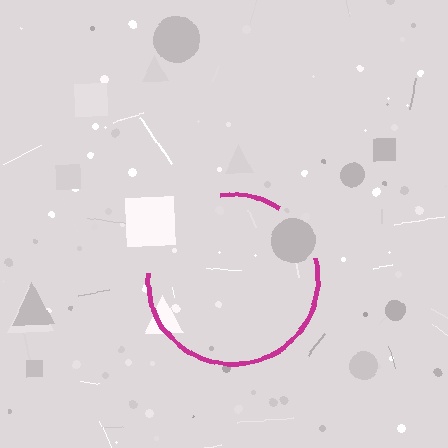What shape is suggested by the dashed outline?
The dashed outline suggests a circle.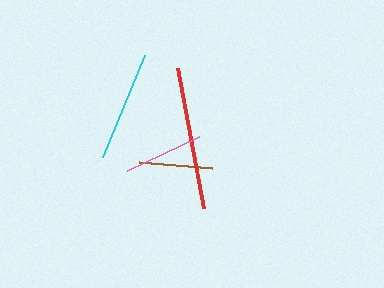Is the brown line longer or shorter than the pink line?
The pink line is longer than the brown line.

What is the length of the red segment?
The red segment is approximately 142 pixels long.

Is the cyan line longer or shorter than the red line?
The red line is longer than the cyan line.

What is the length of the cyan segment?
The cyan segment is approximately 110 pixels long.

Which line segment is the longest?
The red line is the longest at approximately 142 pixels.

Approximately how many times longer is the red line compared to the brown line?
The red line is approximately 1.9 times the length of the brown line.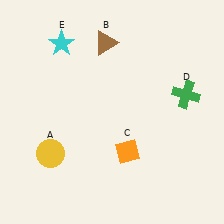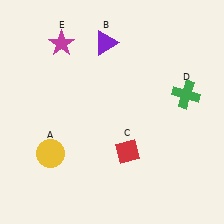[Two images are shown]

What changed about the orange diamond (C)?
In Image 1, C is orange. In Image 2, it changed to red.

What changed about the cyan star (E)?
In Image 1, E is cyan. In Image 2, it changed to magenta.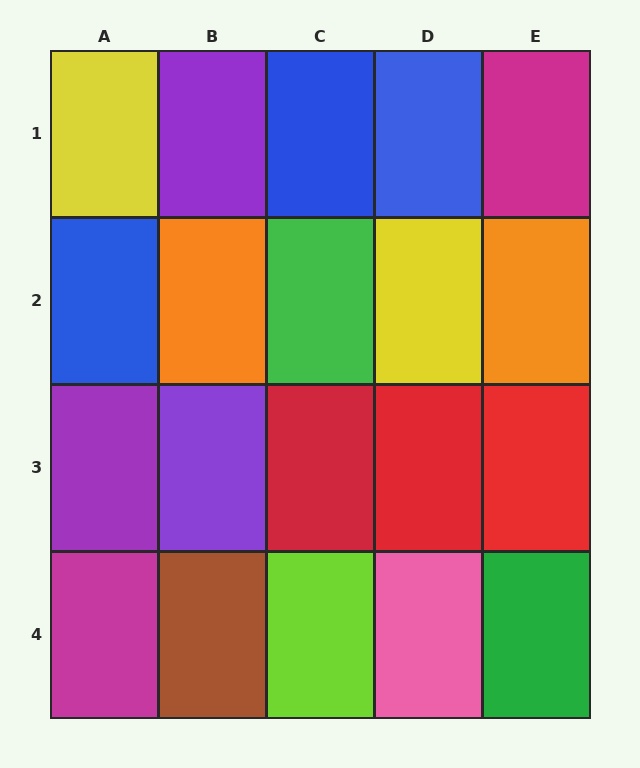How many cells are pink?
1 cell is pink.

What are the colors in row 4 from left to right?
Magenta, brown, lime, pink, green.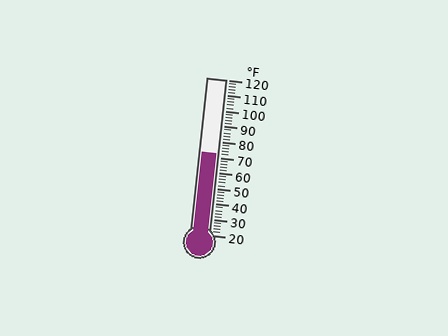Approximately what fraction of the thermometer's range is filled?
The thermometer is filled to approximately 50% of its range.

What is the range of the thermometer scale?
The thermometer scale ranges from 20°F to 120°F.